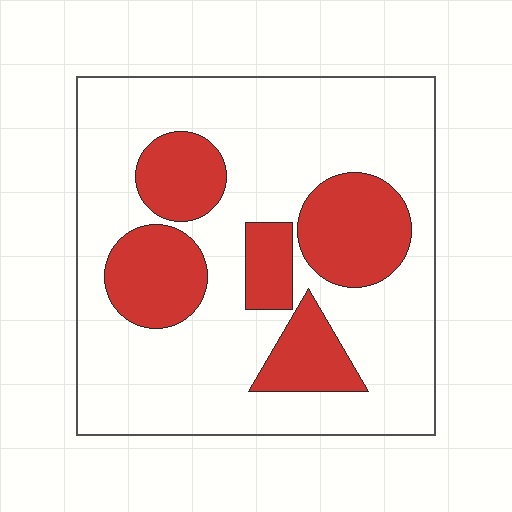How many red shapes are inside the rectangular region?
5.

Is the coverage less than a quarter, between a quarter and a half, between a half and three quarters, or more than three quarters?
Between a quarter and a half.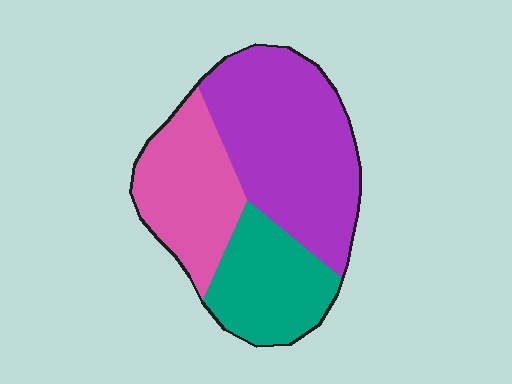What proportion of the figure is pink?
Pink takes up about one quarter (1/4) of the figure.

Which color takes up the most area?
Purple, at roughly 45%.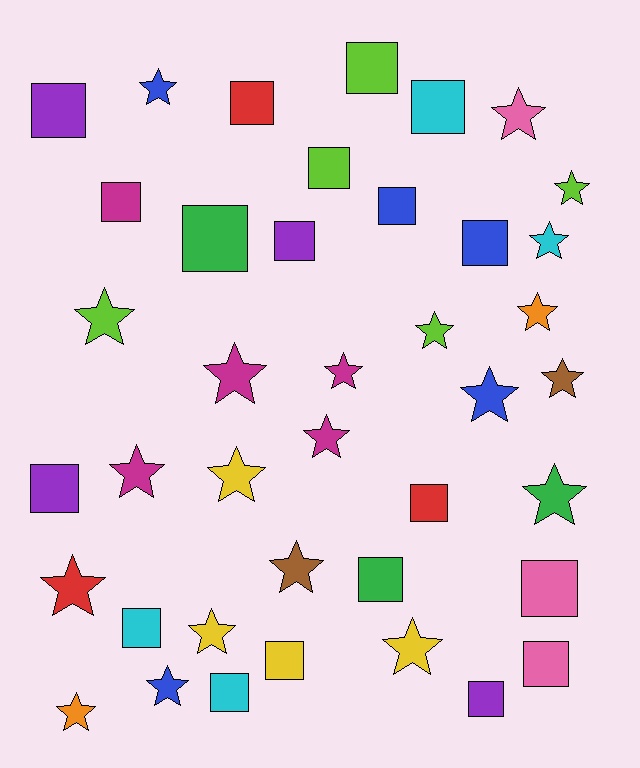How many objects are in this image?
There are 40 objects.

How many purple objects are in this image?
There are 4 purple objects.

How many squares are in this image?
There are 19 squares.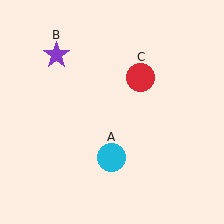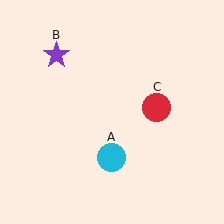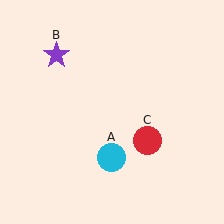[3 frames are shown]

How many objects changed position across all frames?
1 object changed position: red circle (object C).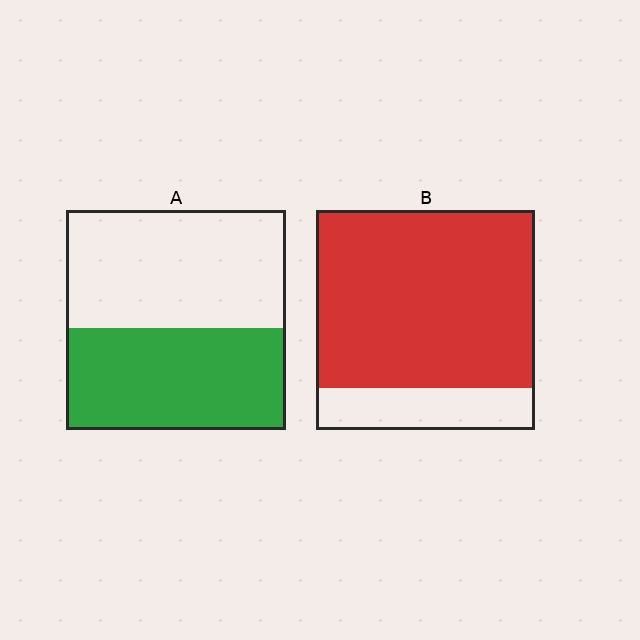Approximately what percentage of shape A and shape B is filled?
A is approximately 45% and B is approximately 80%.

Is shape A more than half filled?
Roughly half.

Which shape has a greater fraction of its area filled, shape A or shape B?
Shape B.